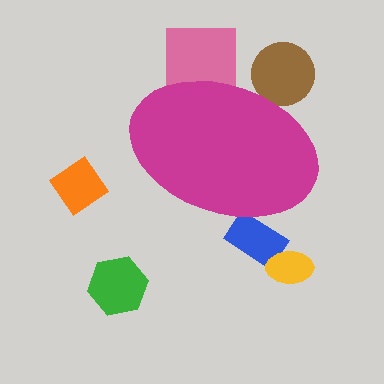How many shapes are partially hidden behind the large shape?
3 shapes are partially hidden.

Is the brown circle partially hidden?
Yes, the brown circle is partially hidden behind the magenta ellipse.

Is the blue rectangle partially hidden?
Yes, the blue rectangle is partially hidden behind the magenta ellipse.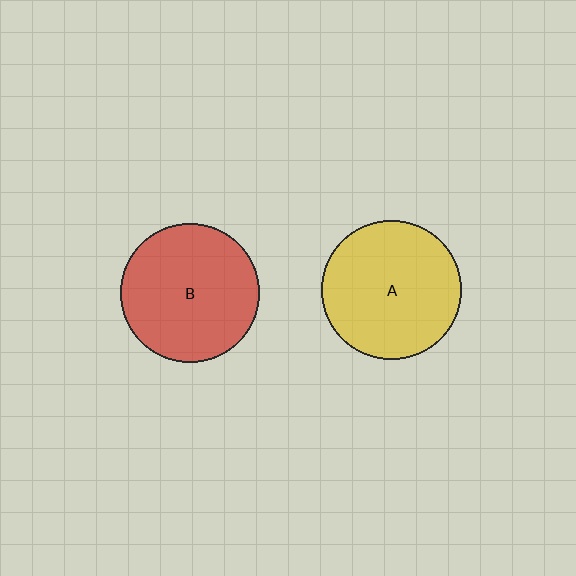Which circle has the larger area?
Circle A (yellow).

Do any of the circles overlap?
No, none of the circles overlap.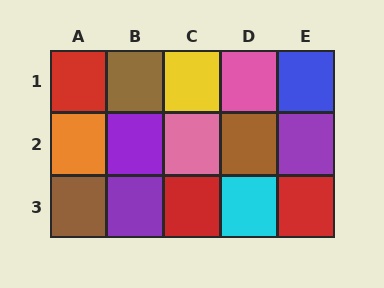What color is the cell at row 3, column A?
Brown.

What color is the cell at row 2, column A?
Orange.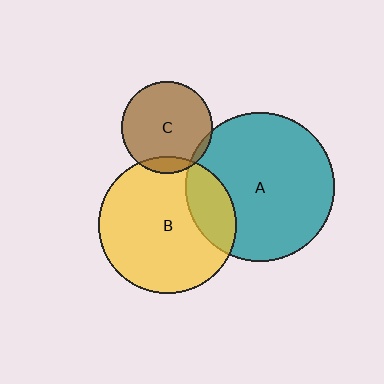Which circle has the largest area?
Circle A (teal).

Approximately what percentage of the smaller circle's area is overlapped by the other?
Approximately 5%.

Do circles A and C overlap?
Yes.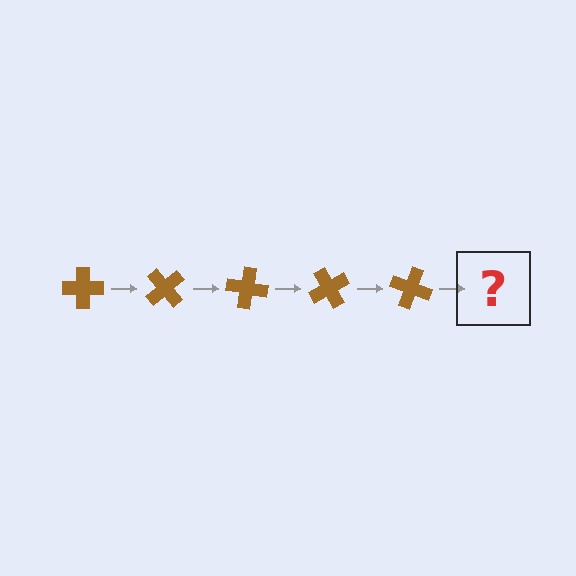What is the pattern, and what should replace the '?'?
The pattern is that the cross rotates 50 degrees each step. The '?' should be a brown cross rotated 250 degrees.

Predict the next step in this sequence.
The next step is a brown cross rotated 250 degrees.